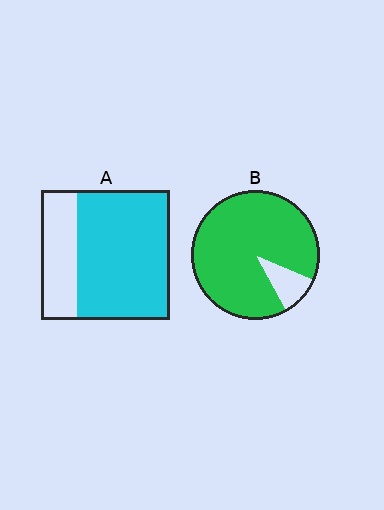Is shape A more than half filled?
Yes.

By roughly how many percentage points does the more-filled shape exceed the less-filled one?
By roughly 20 percentage points (B over A).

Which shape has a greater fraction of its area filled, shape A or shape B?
Shape B.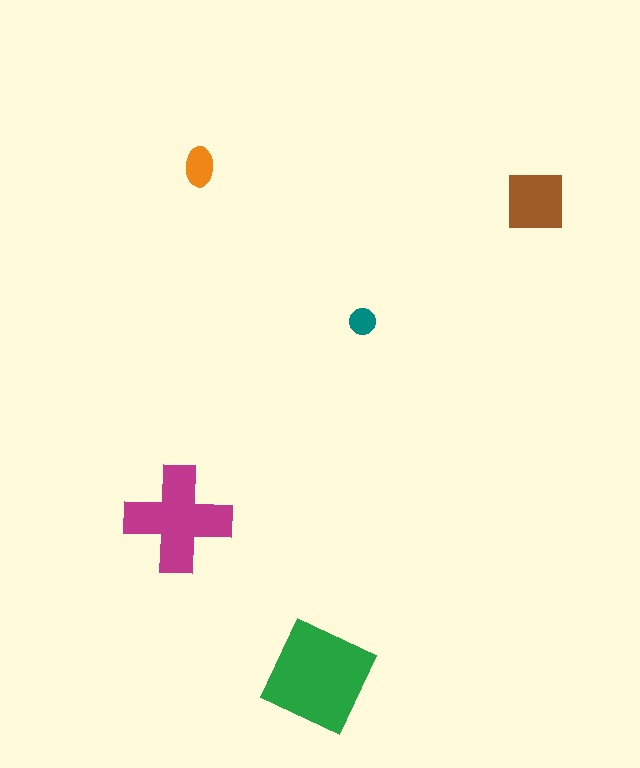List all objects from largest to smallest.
The green diamond, the magenta cross, the brown square, the orange ellipse, the teal circle.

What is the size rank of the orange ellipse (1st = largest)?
4th.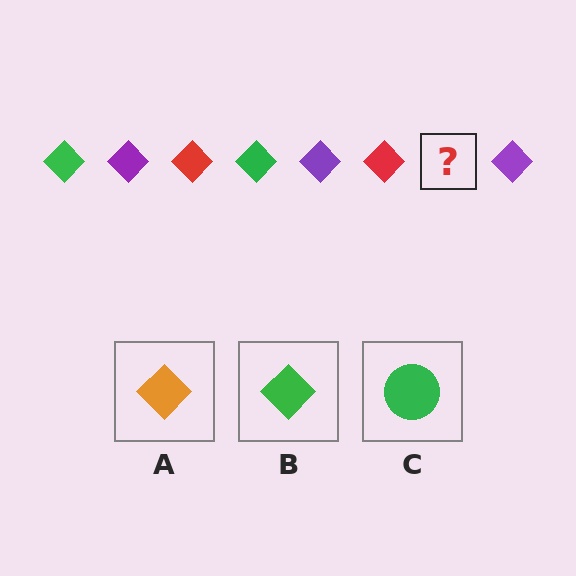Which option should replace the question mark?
Option B.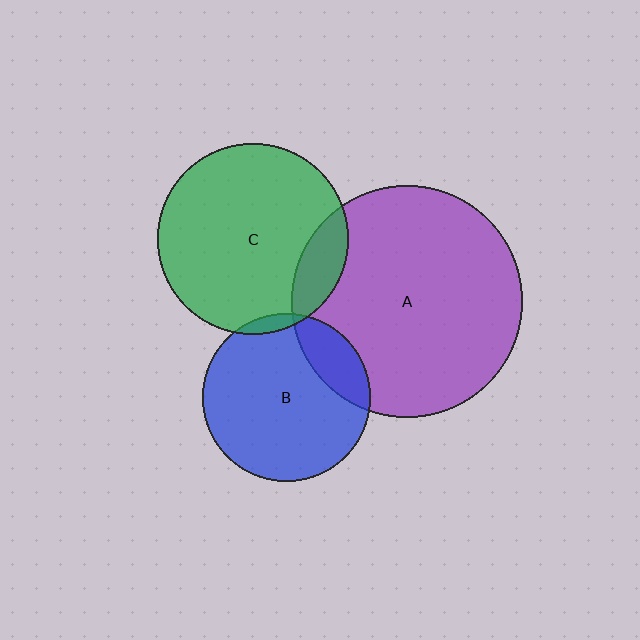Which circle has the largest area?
Circle A (purple).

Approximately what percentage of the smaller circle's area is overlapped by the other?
Approximately 15%.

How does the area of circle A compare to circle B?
Approximately 1.9 times.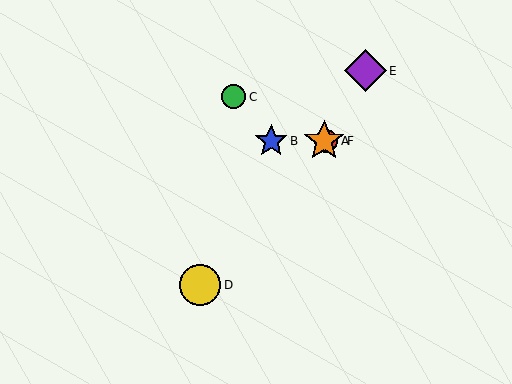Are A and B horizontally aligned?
Yes, both are at y≈141.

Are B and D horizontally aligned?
No, B is at y≈141 and D is at y≈285.